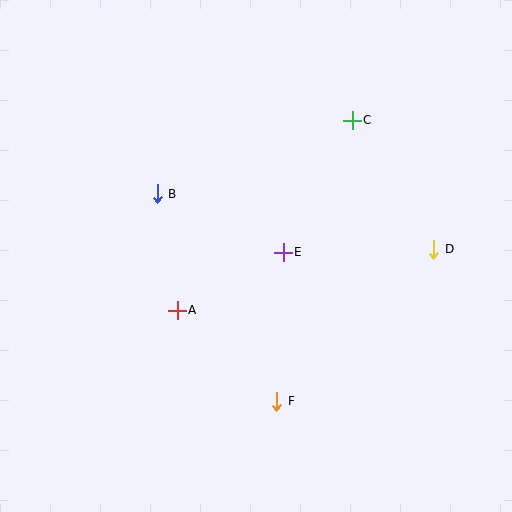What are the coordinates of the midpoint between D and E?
The midpoint between D and E is at (358, 251).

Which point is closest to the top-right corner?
Point C is closest to the top-right corner.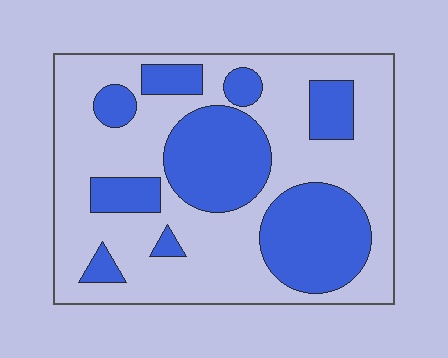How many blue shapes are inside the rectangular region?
9.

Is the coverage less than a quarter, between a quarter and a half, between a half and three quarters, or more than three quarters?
Between a quarter and a half.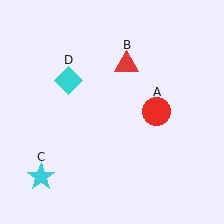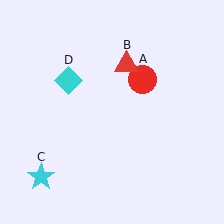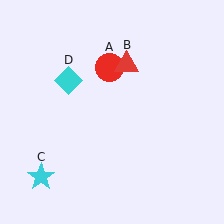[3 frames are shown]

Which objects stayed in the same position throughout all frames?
Red triangle (object B) and cyan star (object C) and cyan diamond (object D) remained stationary.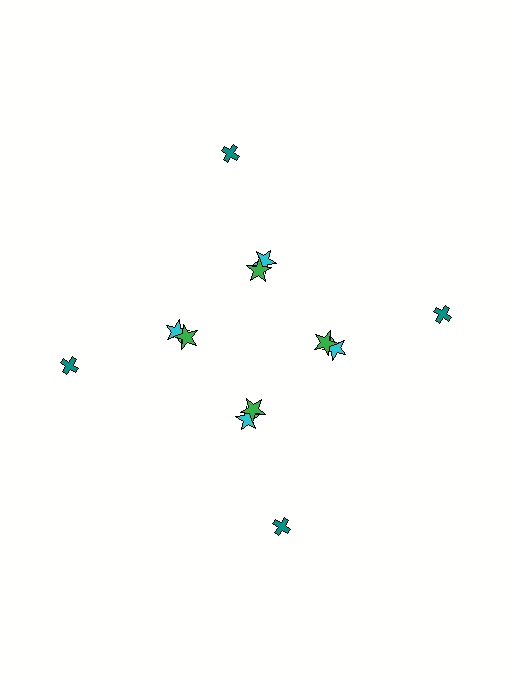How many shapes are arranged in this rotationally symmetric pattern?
There are 12 shapes, arranged in 4 groups of 3.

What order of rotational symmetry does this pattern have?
This pattern has 4-fold rotational symmetry.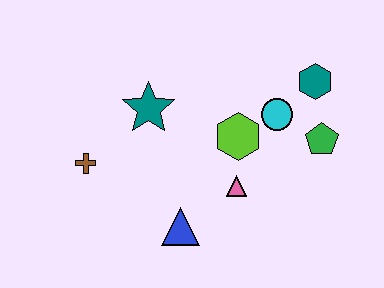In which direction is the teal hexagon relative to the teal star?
The teal hexagon is to the right of the teal star.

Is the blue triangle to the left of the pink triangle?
Yes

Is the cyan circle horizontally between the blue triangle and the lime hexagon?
No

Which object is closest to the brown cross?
The teal star is closest to the brown cross.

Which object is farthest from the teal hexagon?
The brown cross is farthest from the teal hexagon.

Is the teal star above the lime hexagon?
Yes